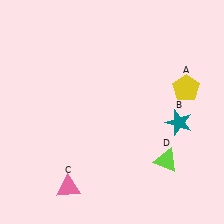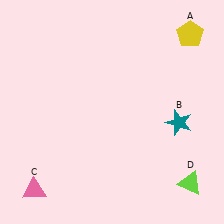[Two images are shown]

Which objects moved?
The objects that moved are: the yellow pentagon (A), the pink triangle (C), the lime triangle (D).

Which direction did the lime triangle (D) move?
The lime triangle (D) moved right.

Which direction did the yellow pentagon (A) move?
The yellow pentagon (A) moved up.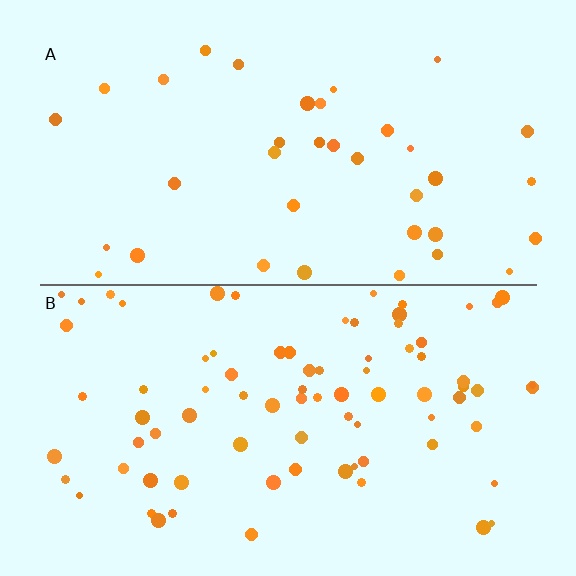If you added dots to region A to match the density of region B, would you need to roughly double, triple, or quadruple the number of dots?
Approximately double.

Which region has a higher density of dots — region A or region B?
B (the bottom).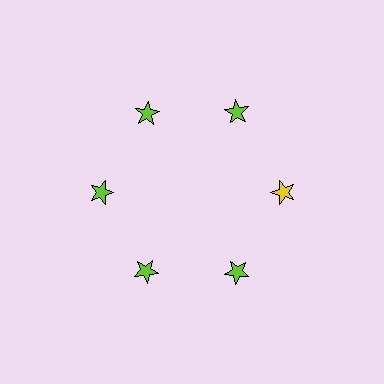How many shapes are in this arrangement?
There are 6 shapes arranged in a ring pattern.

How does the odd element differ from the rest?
It has a different color: yellow instead of lime.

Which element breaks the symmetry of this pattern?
The yellow star at roughly the 3 o'clock position breaks the symmetry. All other shapes are lime stars.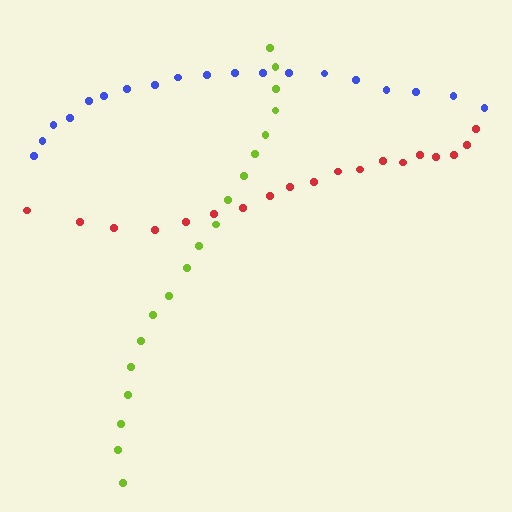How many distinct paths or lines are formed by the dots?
There are 3 distinct paths.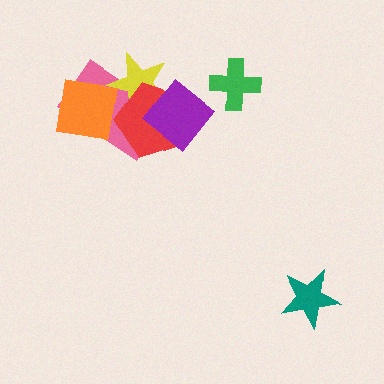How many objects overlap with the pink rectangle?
4 objects overlap with the pink rectangle.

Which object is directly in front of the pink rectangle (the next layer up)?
The yellow star is directly in front of the pink rectangle.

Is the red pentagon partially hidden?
Yes, it is partially covered by another shape.